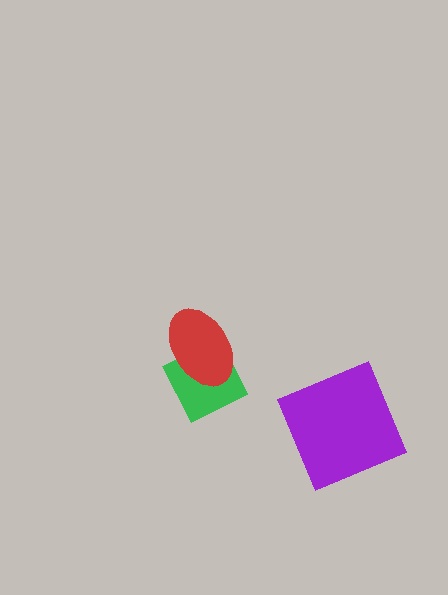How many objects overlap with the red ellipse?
1 object overlaps with the red ellipse.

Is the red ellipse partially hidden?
No, no other shape covers it.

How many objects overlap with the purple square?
0 objects overlap with the purple square.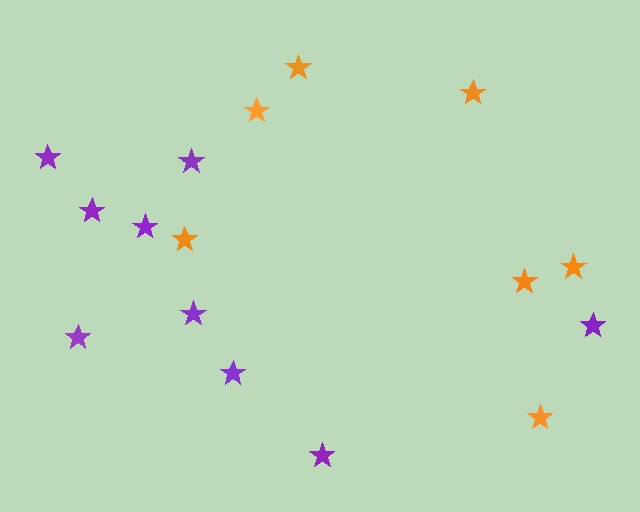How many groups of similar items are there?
There are 2 groups: one group of orange stars (7) and one group of purple stars (9).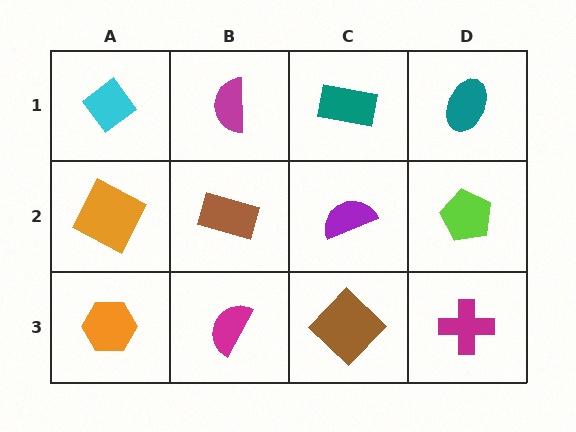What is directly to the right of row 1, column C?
A teal ellipse.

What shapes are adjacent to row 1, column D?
A lime pentagon (row 2, column D), a teal rectangle (row 1, column C).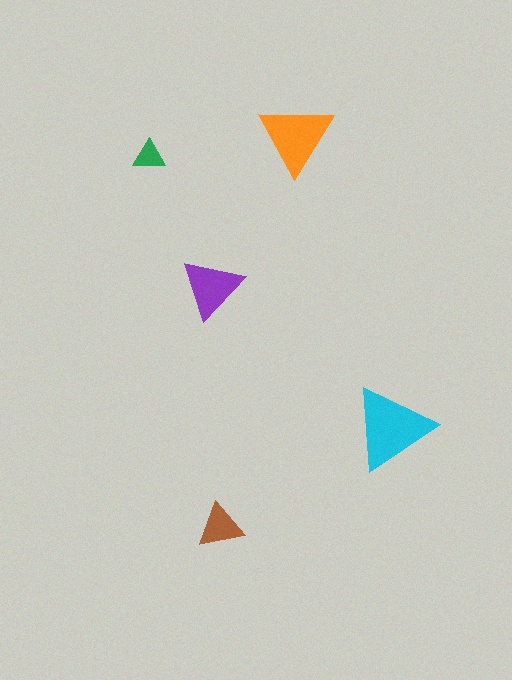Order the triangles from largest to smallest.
the cyan one, the orange one, the purple one, the brown one, the green one.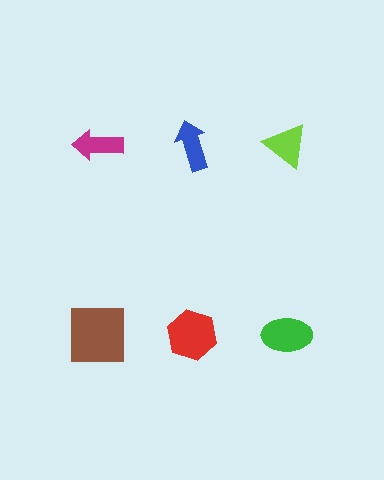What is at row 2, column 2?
A red hexagon.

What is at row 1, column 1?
A magenta arrow.